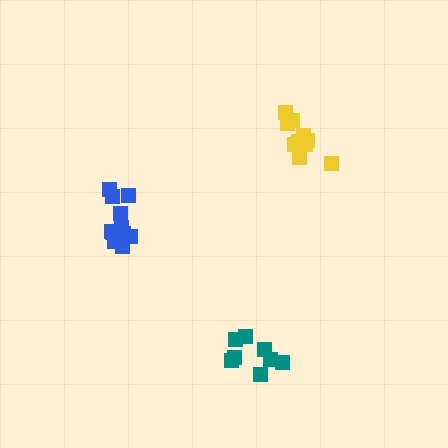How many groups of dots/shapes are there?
There are 3 groups.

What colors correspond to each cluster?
The clusters are colored: blue, teal, yellow.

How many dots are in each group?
Group 1: 13 dots, Group 2: 8 dots, Group 3: 10 dots (31 total).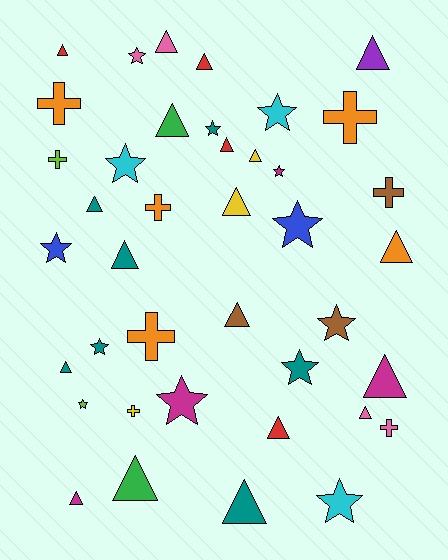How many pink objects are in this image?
There are 4 pink objects.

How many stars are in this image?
There are 13 stars.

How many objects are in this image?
There are 40 objects.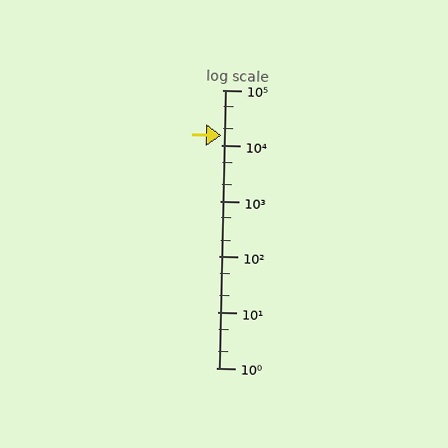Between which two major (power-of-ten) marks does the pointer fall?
The pointer is between 10000 and 100000.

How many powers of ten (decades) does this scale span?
The scale spans 5 decades, from 1 to 100000.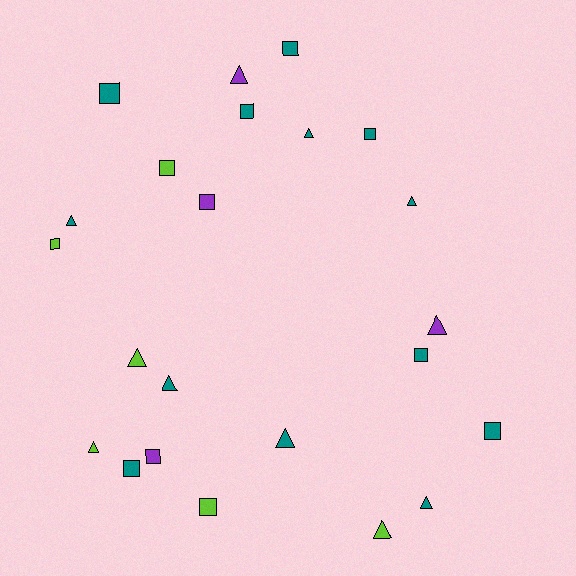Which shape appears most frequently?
Square, with 12 objects.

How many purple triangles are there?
There are 2 purple triangles.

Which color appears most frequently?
Teal, with 13 objects.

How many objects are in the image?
There are 23 objects.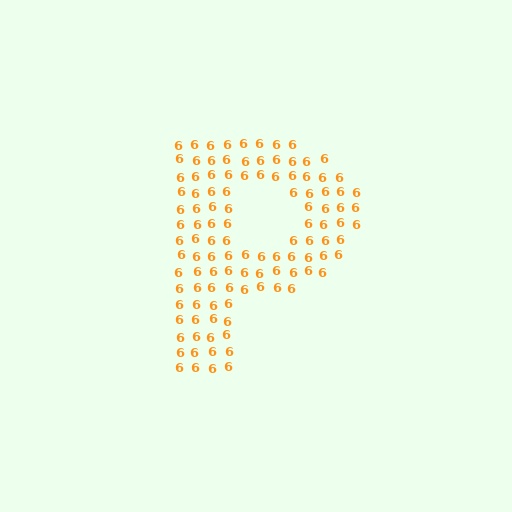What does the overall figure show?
The overall figure shows the letter P.